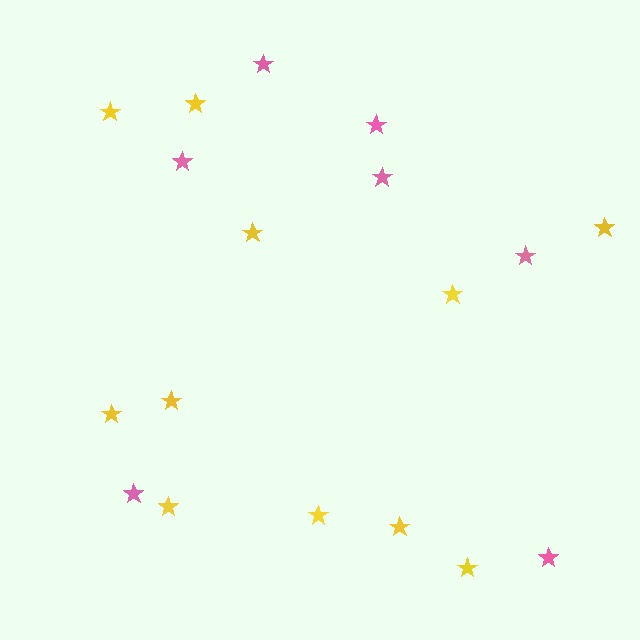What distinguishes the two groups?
There are 2 groups: one group of yellow stars (11) and one group of pink stars (7).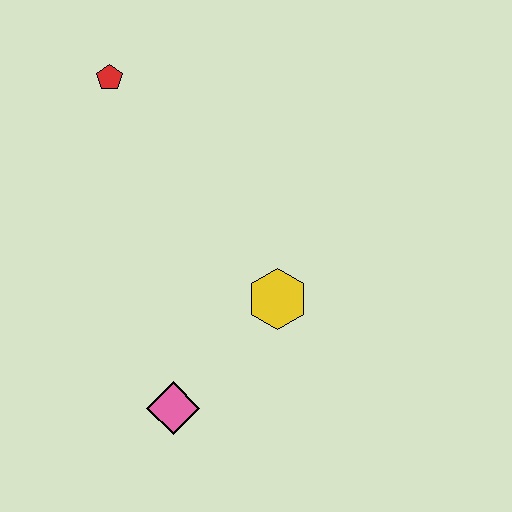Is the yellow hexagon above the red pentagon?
No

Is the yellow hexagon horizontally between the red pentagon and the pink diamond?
No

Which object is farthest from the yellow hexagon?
The red pentagon is farthest from the yellow hexagon.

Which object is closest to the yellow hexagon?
The pink diamond is closest to the yellow hexagon.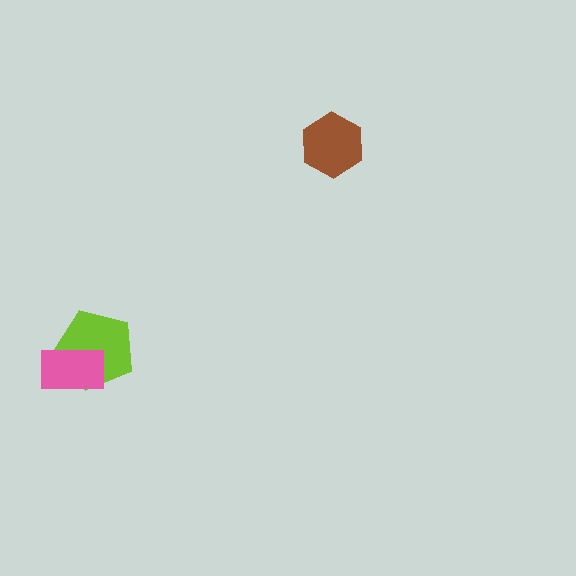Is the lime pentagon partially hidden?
Yes, it is partially covered by another shape.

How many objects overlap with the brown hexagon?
0 objects overlap with the brown hexagon.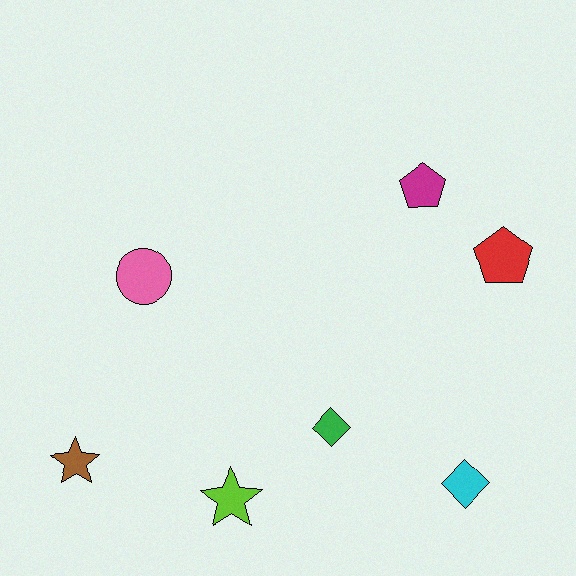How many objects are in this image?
There are 7 objects.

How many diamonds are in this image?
There are 2 diamonds.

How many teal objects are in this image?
There are no teal objects.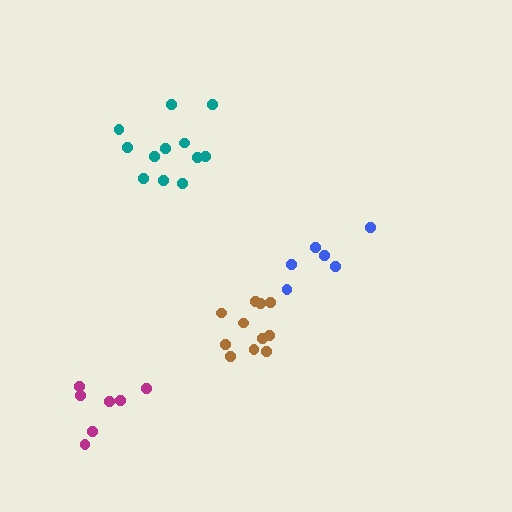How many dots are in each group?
Group 1: 11 dots, Group 2: 6 dots, Group 3: 12 dots, Group 4: 7 dots (36 total).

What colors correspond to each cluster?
The clusters are colored: brown, blue, teal, magenta.